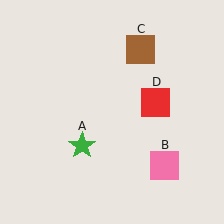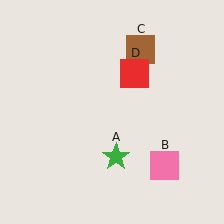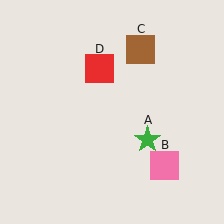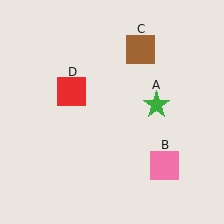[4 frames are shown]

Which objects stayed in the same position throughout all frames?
Pink square (object B) and brown square (object C) remained stationary.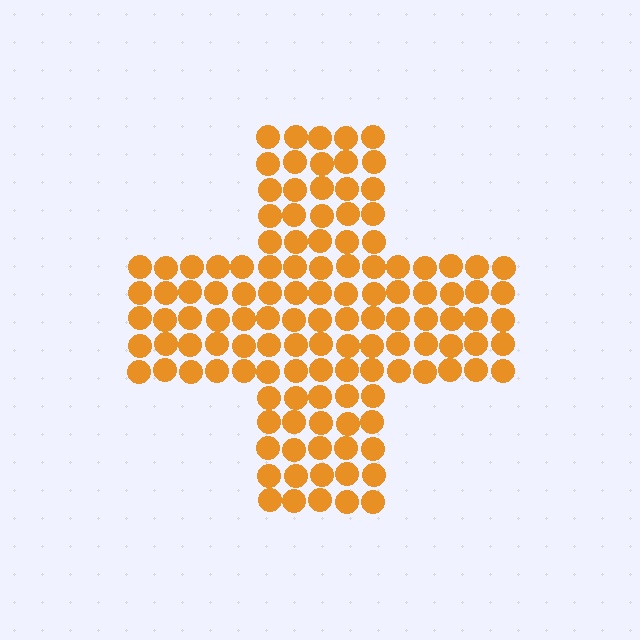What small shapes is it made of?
It is made of small circles.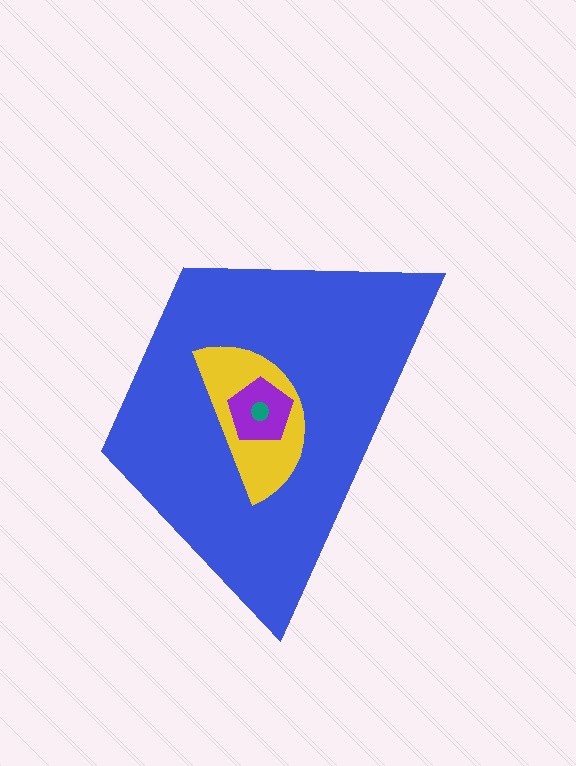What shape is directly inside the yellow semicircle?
The purple pentagon.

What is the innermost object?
The teal circle.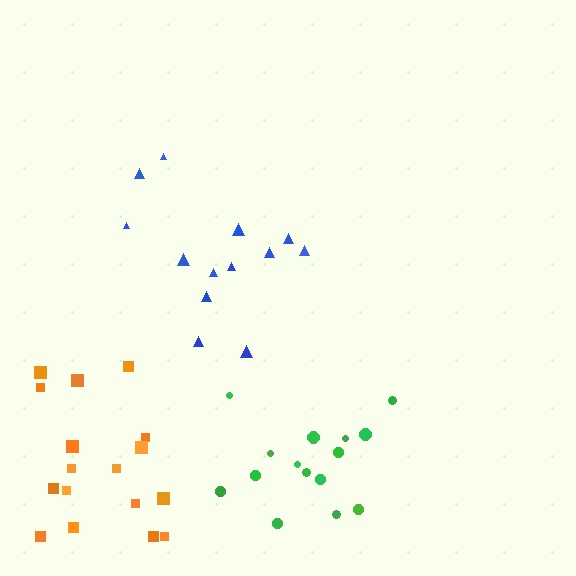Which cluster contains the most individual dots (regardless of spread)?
Orange (17).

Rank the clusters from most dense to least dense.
green, orange, blue.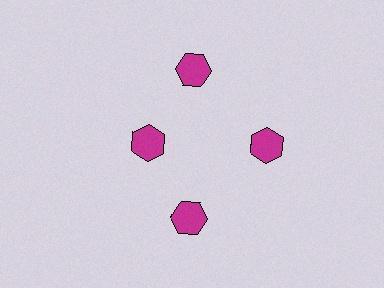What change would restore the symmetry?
The symmetry would be restored by moving it outward, back onto the ring so that all 4 hexagons sit at equal angles and equal distance from the center.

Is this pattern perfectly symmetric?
No. The 4 magenta hexagons are arranged in a ring, but one element near the 9 o'clock position is pulled inward toward the center, breaking the 4-fold rotational symmetry.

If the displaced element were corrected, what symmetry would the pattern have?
It would have 4-fold rotational symmetry — the pattern would map onto itself every 90 degrees.